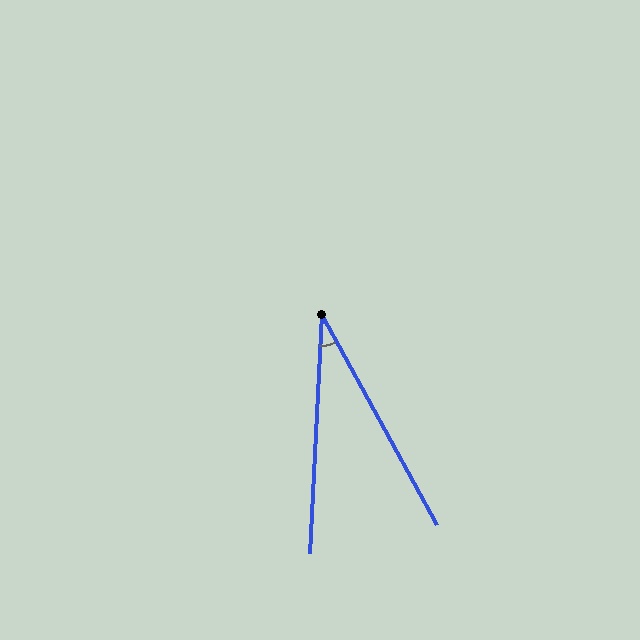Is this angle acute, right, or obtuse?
It is acute.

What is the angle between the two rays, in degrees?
Approximately 32 degrees.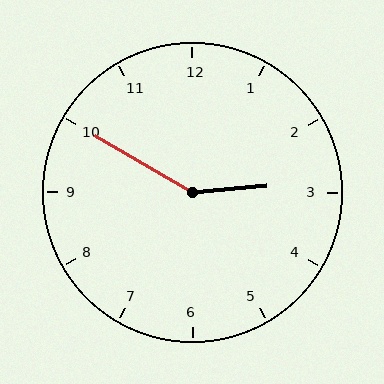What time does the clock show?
2:50.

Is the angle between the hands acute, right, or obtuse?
It is obtuse.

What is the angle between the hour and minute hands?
Approximately 145 degrees.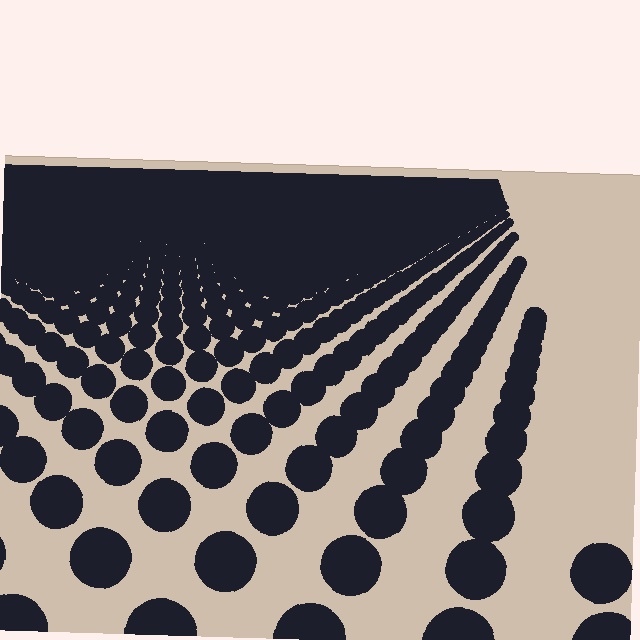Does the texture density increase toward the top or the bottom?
Density increases toward the top.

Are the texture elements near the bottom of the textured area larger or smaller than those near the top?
Larger. Near the bottom, elements are closer to the viewer and appear at a bigger on-screen size.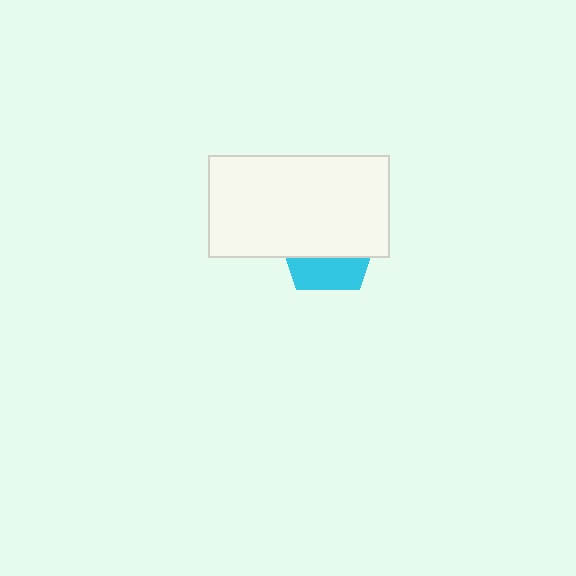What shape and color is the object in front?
The object in front is a white rectangle.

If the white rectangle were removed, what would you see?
You would see the complete cyan pentagon.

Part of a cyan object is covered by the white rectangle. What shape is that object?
It is a pentagon.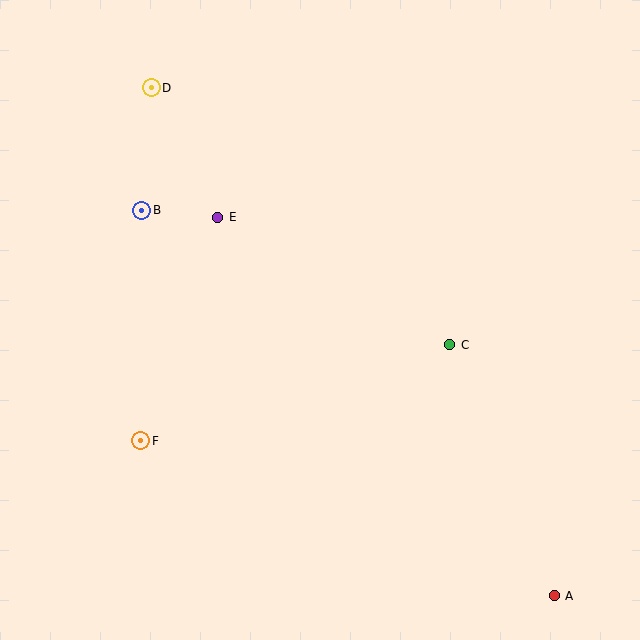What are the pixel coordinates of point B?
Point B is at (142, 210).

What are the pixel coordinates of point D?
Point D is at (151, 88).